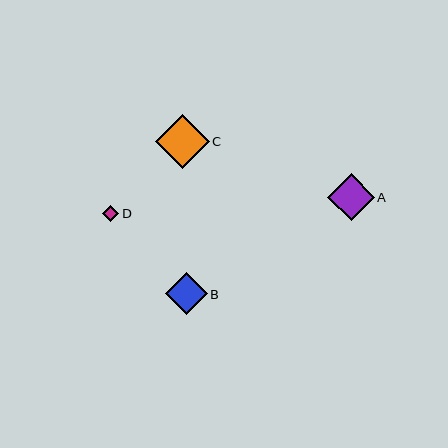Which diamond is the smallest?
Diamond D is the smallest with a size of approximately 16 pixels.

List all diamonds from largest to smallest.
From largest to smallest: C, A, B, D.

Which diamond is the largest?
Diamond C is the largest with a size of approximately 54 pixels.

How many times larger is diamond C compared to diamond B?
Diamond C is approximately 1.3 times the size of diamond B.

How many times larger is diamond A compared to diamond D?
Diamond A is approximately 2.9 times the size of diamond D.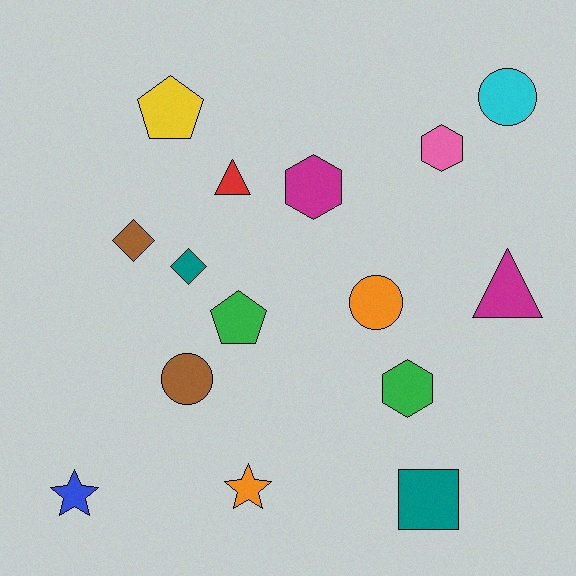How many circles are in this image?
There are 3 circles.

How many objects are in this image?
There are 15 objects.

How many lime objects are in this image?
There are no lime objects.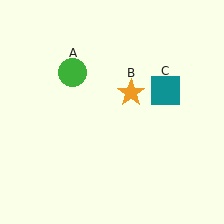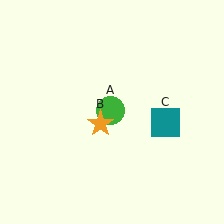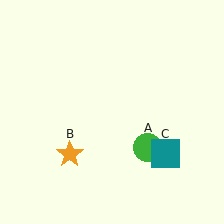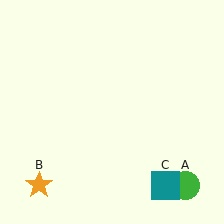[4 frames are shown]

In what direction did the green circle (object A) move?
The green circle (object A) moved down and to the right.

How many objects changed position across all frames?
3 objects changed position: green circle (object A), orange star (object B), teal square (object C).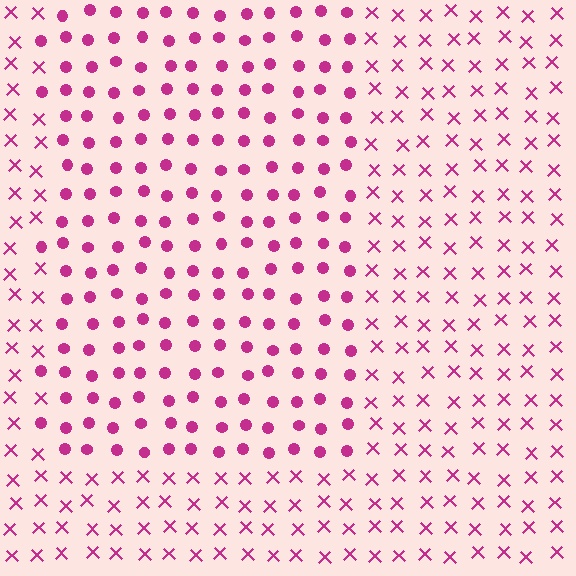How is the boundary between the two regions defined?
The boundary is defined by a change in element shape: circles inside vs. X marks outside. All elements share the same color and spacing.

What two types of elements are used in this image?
The image uses circles inside the rectangle region and X marks outside it.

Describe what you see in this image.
The image is filled with small magenta elements arranged in a uniform grid. A rectangle-shaped region contains circles, while the surrounding area contains X marks. The boundary is defined purely by the change in element shape.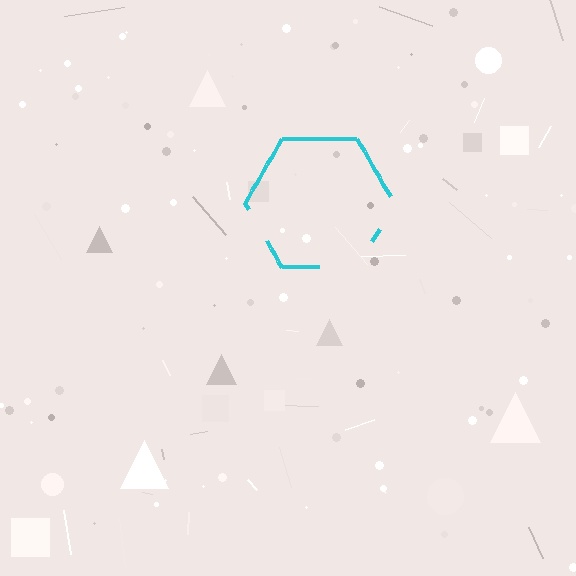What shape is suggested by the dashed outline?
The dashed outline suggests a hexagon.